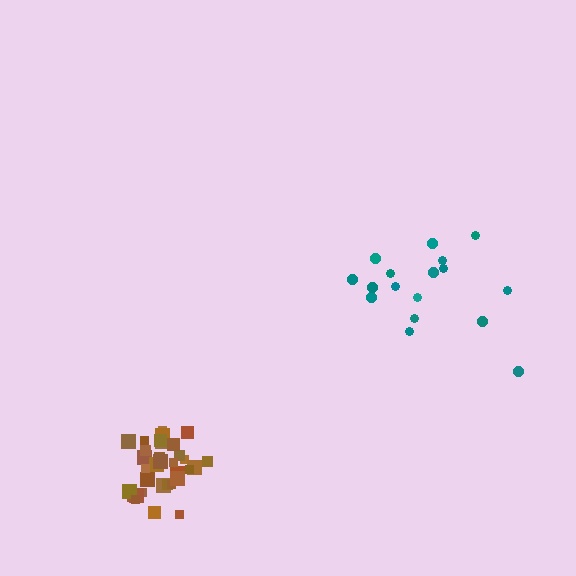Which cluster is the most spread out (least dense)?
Teal.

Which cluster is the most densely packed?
Brown.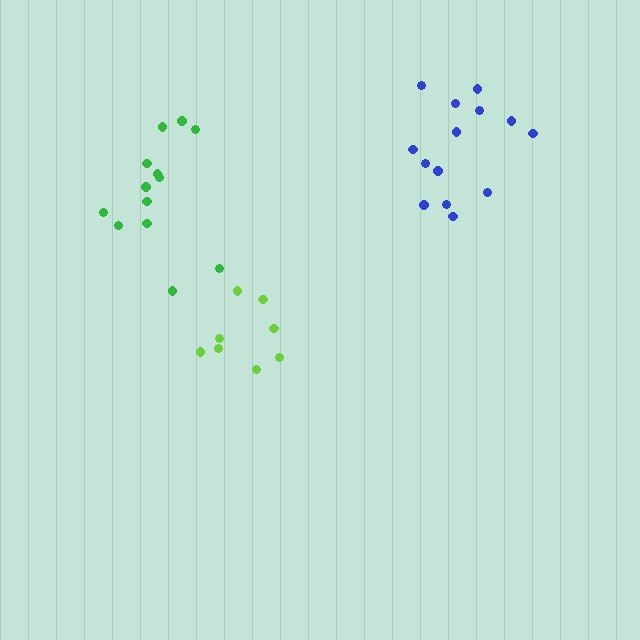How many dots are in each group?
Group 1: 14 dots, Group 2: 8 dots, Group 3: 13 dots (35 total).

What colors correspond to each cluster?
The clusters are colored: blue, lime, green.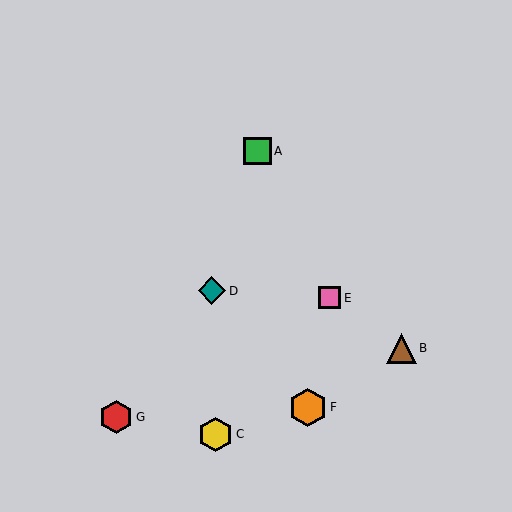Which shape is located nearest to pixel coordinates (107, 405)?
The red hexagon (labeled G) at (116, 417) is nearest to that location.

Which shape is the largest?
The orange hexagon (labeled F) is the largest.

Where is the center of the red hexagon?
The center of the red hexagon is at (116, 417).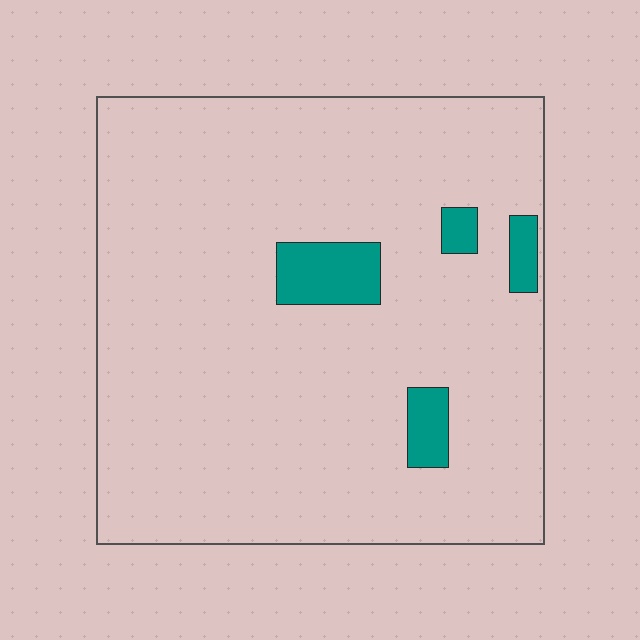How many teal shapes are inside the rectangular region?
4.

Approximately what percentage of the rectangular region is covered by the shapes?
Approximately 5%.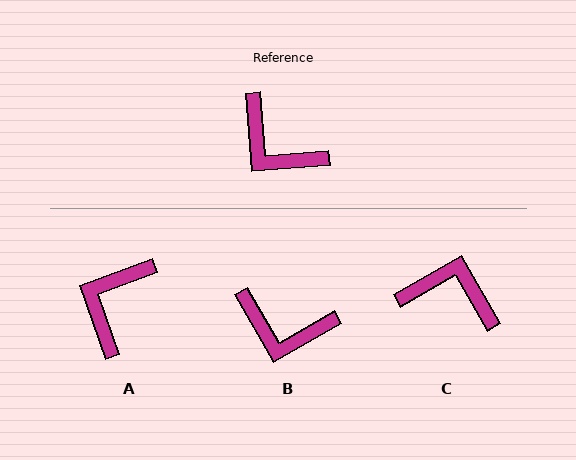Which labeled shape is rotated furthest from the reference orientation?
C, about 154 degrees away.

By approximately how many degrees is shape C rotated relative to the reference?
Approximately 154 degrees clockwise.